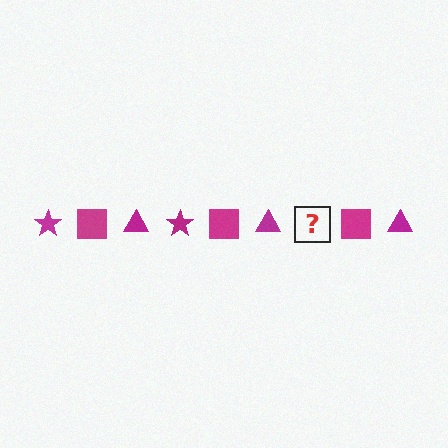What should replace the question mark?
The question mark should be replaced with a magenta star.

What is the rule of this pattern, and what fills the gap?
The rule is that the pattern cycles through star, square, triangle shapes in magenta. The gap should be filled with a magenta star.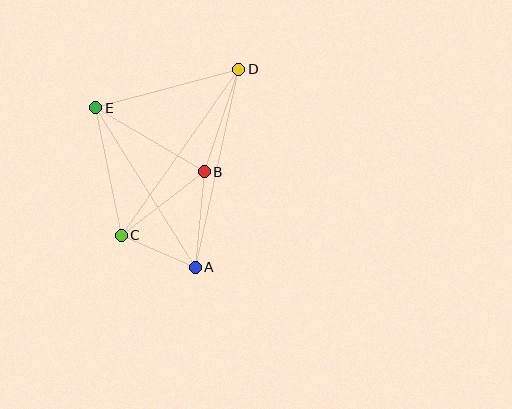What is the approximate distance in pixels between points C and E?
The distance between C and E is approximately 130 pixels.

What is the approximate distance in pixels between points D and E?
The distance between D and E is approximately 148 pixels.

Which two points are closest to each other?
Points A and C are closest to each other.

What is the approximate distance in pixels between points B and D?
The distance between B and D is approximately 108 pixels.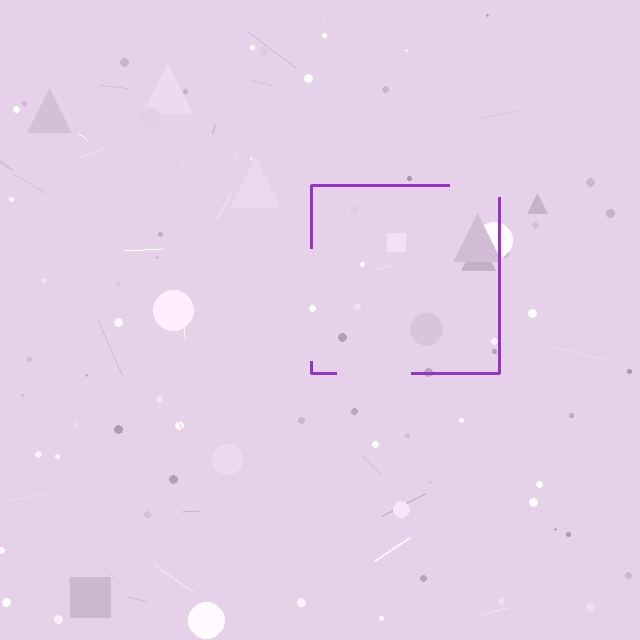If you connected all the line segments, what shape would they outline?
They would outline a square.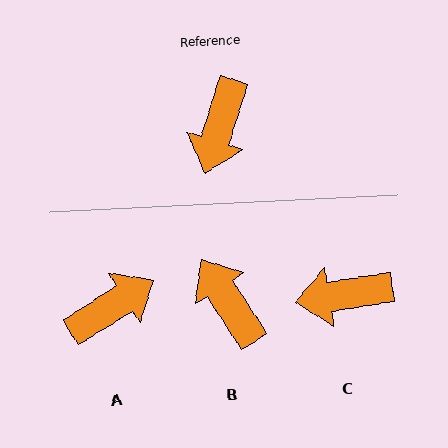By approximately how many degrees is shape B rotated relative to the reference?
Approximately 130 degrees clockwise.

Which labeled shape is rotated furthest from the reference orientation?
A, about 140 degrees away.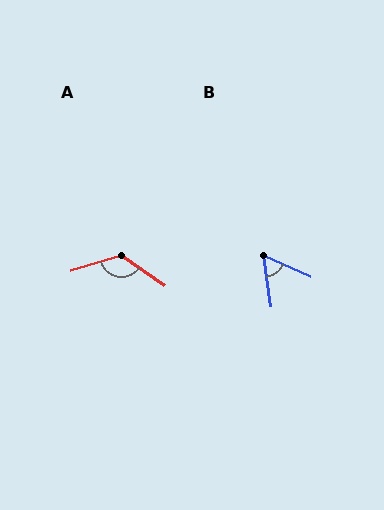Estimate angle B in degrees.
Approximately 58 degrees.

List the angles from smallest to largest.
B (58°), A (128°).